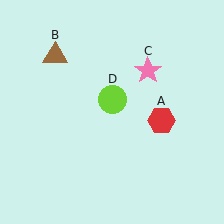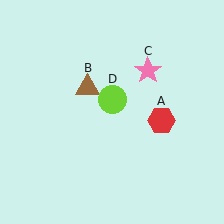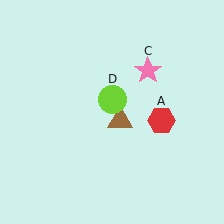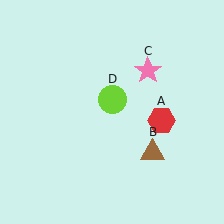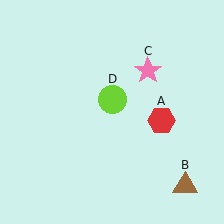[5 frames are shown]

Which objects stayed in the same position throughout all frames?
Red hexagon (object A) and pink star (object C) and lime circle (object D) remained stationary.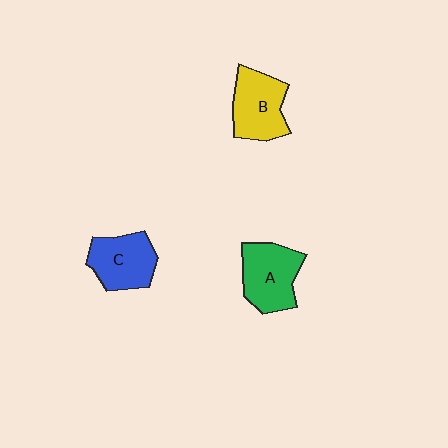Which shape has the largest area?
Shape A (green).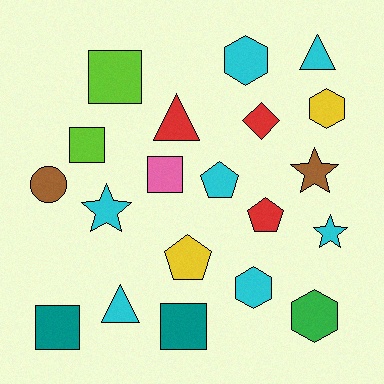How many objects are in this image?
There are 20 objects.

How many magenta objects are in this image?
There are no magenta objects.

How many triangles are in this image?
There are 3 triangles.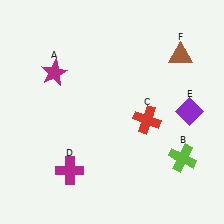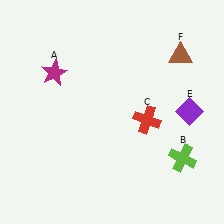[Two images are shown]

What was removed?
The magenta cross (D) was removed in Image 2.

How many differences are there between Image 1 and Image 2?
There is 1 difference between the two images.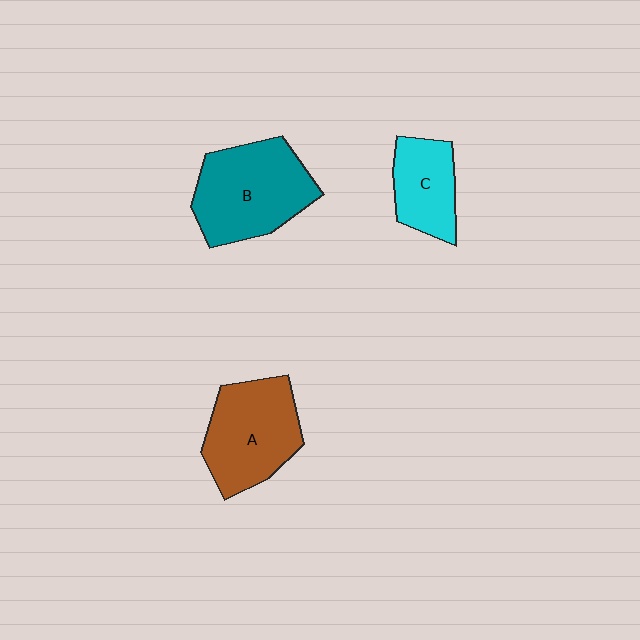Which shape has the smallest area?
Shape C (cyan).